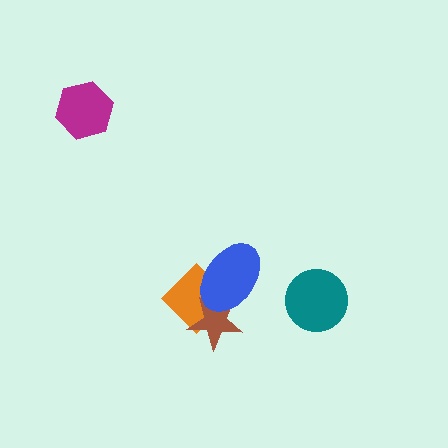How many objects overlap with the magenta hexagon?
0 objects overlap with the magenta hexagon.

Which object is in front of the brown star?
The blue ellipse is in front of the brown star.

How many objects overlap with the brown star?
2 objects overlap with the brown star.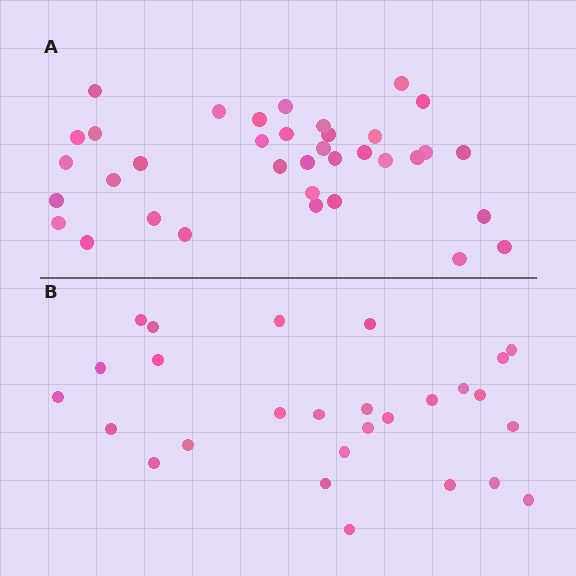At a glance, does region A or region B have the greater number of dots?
Region A (the top region) has more dots.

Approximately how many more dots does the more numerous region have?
Region A has roughly 8 or so more dots than region B.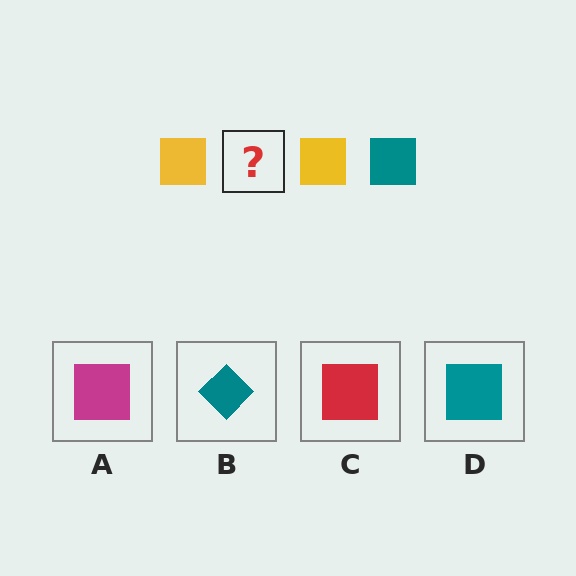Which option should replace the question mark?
Option D.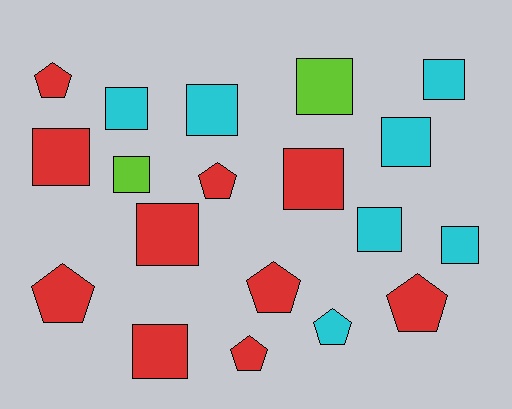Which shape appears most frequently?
Square, with 12 objects.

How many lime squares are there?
There are 2 lime squares.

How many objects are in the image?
There are 19 objects.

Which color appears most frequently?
Red, with 10 objects.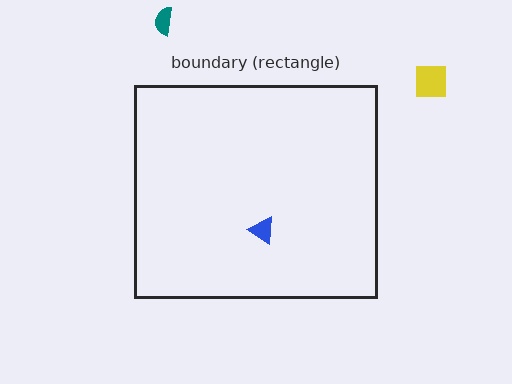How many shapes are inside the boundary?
1 inside, 2 outside.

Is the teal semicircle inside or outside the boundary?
Outside.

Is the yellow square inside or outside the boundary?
Outside.